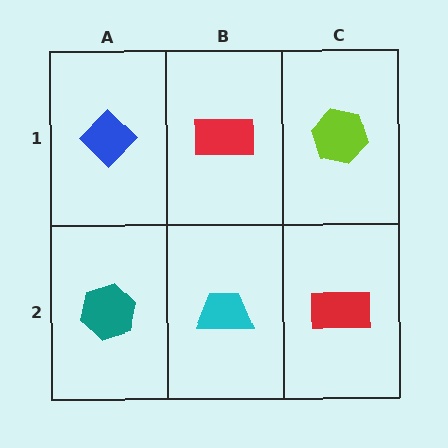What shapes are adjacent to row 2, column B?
A red rectangle (row 1, column B), a teal hexagon (row 2, column A), a red rectangle (row 2, column C).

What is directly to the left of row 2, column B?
A teal hexagon.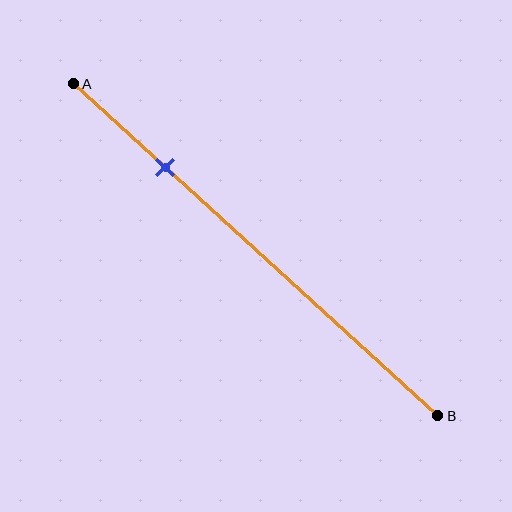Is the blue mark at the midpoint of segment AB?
No, the mark is at about 25% from A, not at the 50% midpoint.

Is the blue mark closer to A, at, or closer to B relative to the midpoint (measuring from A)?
The blue mark is closer to point A than the midpoint of segment AB.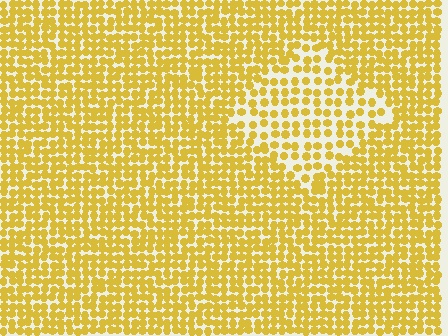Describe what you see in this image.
The image contains small yellow elements arranged at two different densities. A diamond-shaped region is visible where the elements are less densely packed than the surrounding area.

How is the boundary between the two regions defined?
The boundary is defined by a change in element density (approximately 1.7x ratio). All elements are the same color, size, and shape.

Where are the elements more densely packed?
The elements are more densely packed outside the diamond boundary.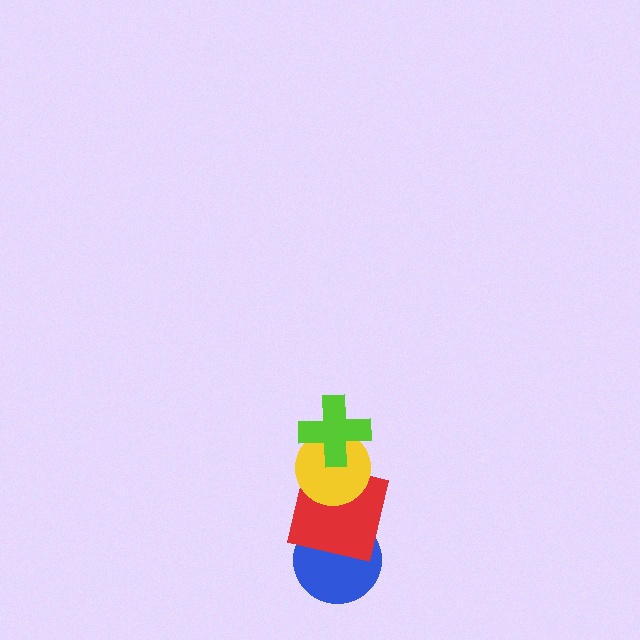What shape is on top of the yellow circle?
The lime cross is on top of the yellow circle.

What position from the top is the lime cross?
The lime cross is 1st from the top.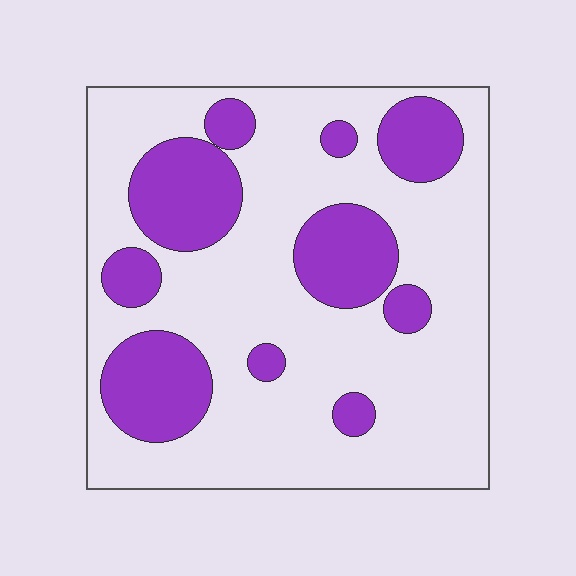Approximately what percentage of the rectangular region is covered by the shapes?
Approximately 30%.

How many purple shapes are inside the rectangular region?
10.